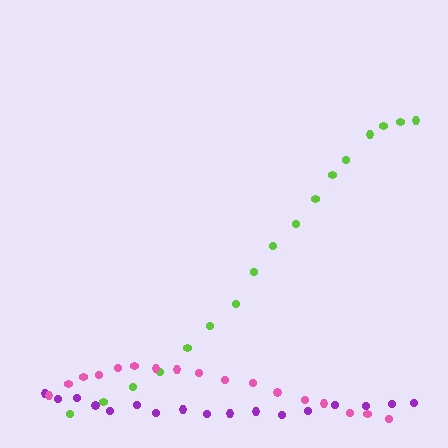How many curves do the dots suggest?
There are 3 distinct paths.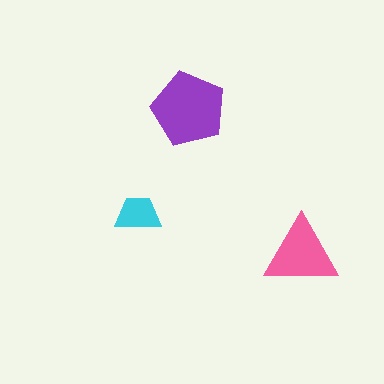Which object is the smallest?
The cyan trapezoid.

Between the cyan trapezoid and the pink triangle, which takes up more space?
The pink triangle.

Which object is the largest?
The purple pentagon.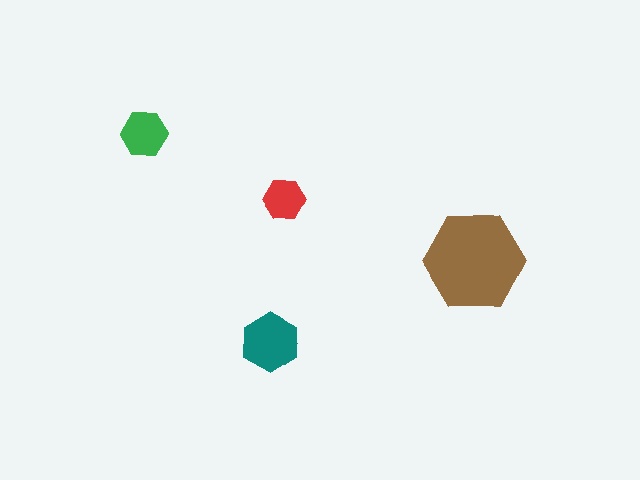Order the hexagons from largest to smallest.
the brown one, the teal one, the green one, the red one.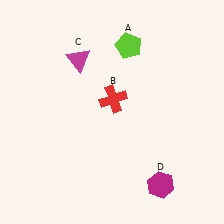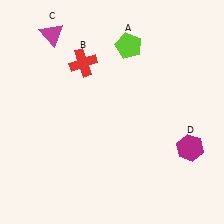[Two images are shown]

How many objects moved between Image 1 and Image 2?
3 objects moved between the two images.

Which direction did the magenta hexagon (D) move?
The magenta hexagon (D) moved up.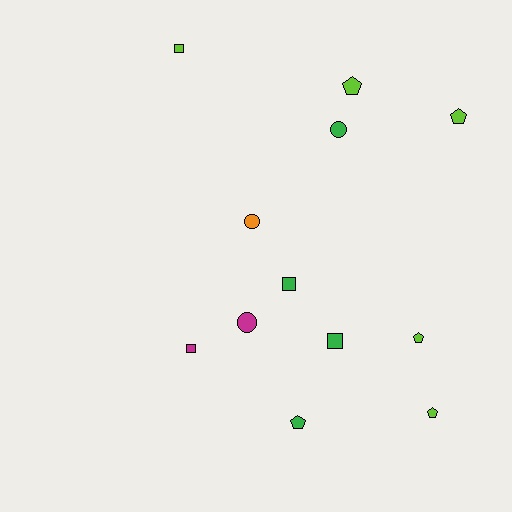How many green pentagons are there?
There is 1 green pentagon.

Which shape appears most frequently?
Pentagon, with 5 objects.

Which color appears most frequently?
Lime, with 5 objects.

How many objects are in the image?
There are 12 objects.